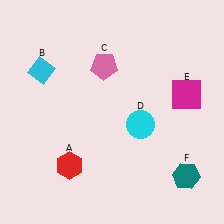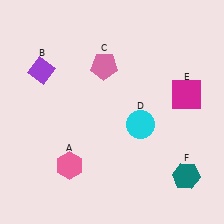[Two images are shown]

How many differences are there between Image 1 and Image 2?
There are 2 differences between the two images.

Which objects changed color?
A changed from red to pink. B changed from cyan to purple.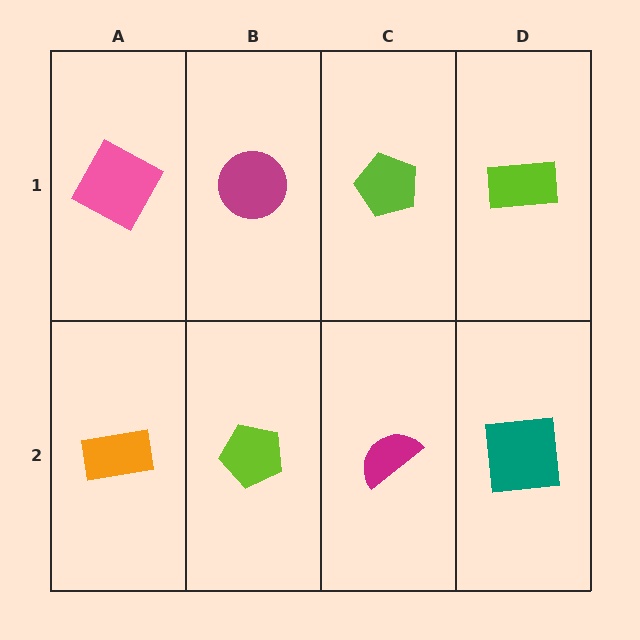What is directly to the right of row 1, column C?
A lime rectangle.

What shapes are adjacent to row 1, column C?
A magenta semicircle (row 2, column C), a magenta circle (row 1, column B), a lime rectangle (row 1, column D).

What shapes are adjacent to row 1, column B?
A lime pentagon (row 2, column B), a pink square (row 1, column A), a lime pentagon (row 1, column C).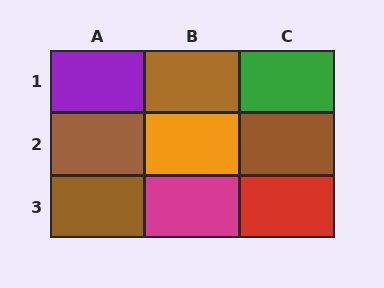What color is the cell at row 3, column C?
Red.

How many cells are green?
1 cell is green.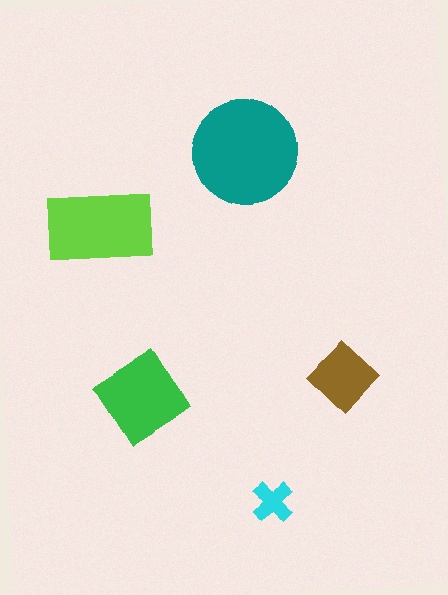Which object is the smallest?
The cyan cross.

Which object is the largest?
The teal circle.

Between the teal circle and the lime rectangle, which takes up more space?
The teal circle.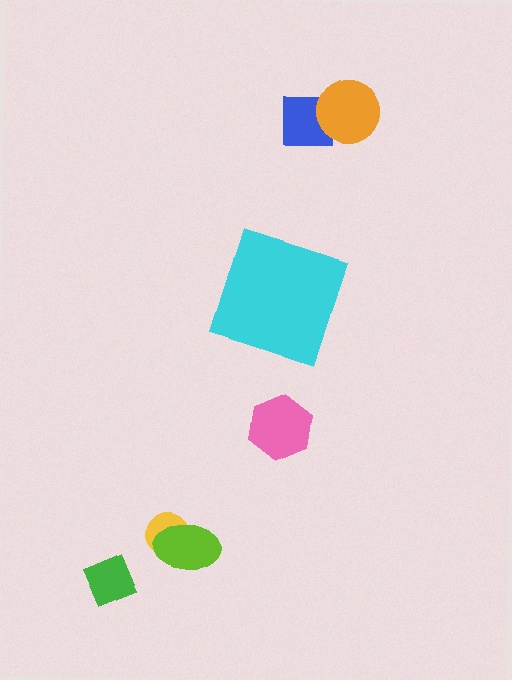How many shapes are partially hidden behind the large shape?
0 shapes are partially hidden.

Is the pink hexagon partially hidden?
No, the pink hexagon is fully visible.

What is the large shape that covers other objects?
A cyan diamond.